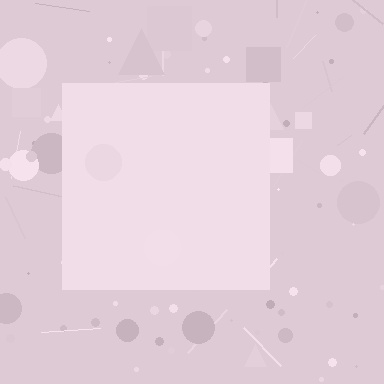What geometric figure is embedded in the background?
A square is embedded in the background.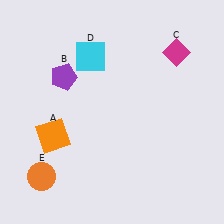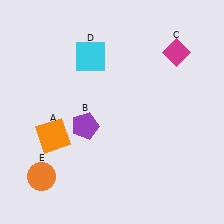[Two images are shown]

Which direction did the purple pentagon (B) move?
The purple pentagon (B) moved down.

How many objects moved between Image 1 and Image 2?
1 object moved between the two images.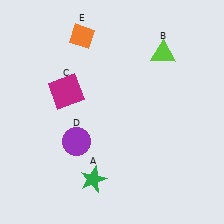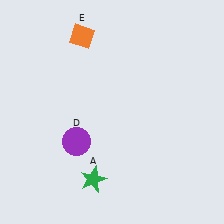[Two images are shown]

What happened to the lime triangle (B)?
The lime triangle (B) was removed in Image 2. It was in the top-right area of Image 1.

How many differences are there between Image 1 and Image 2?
There are 2 differences between the two images.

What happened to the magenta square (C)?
The magenta square (C) was removed in Image 2. It was in the top-left area of Image 1.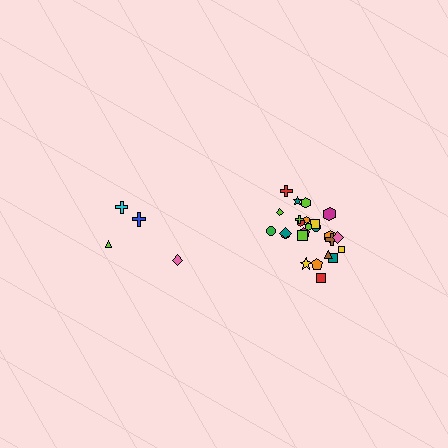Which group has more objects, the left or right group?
The right group.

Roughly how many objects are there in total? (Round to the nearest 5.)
Roughly 30 objects in total.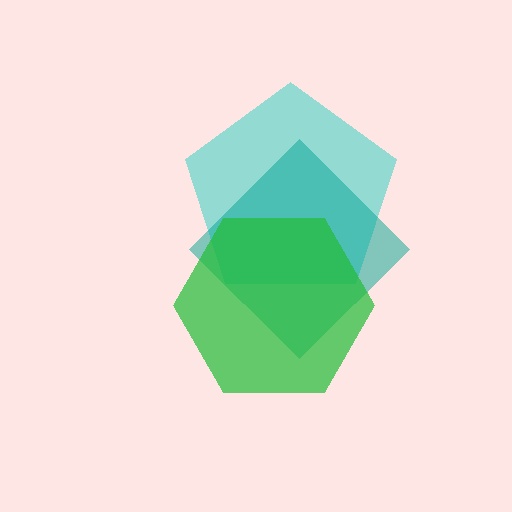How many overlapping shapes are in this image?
There are 3 overlapping shapes in the image.